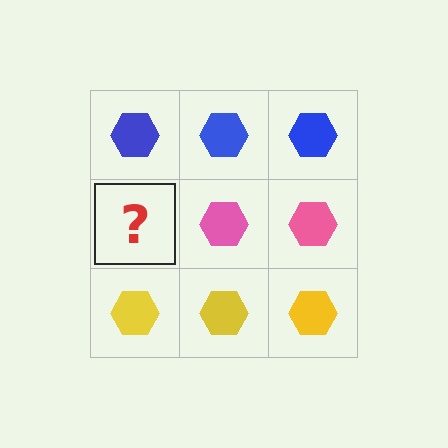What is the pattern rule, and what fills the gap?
The rule is that each row has a consistent color. The gap should be filled with a pink hexagon.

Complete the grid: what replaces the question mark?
The question mark should be replaced with a pink hexagon.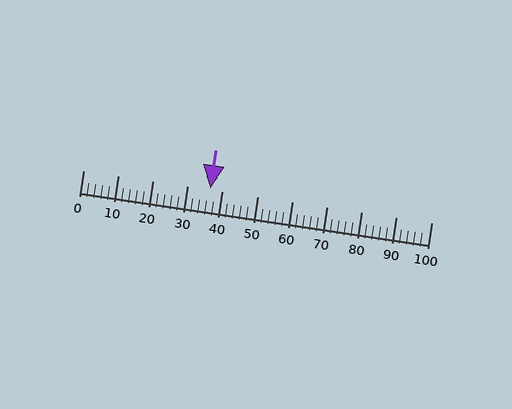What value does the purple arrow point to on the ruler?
The purple arrow points to approximately 36.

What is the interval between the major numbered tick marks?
The major tick marks are spaced 10 units apart.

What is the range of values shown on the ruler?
The ruler shows values from 0 to 100.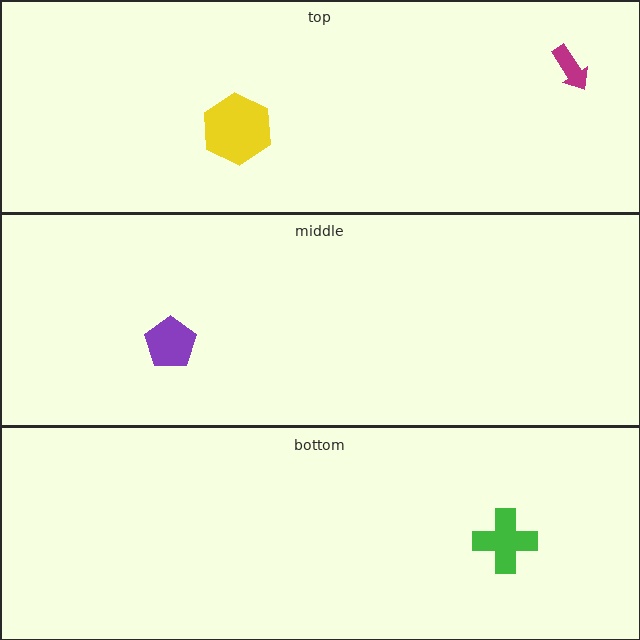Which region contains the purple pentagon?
The middle region.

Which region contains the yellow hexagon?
The top region.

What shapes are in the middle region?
The purple pentagon.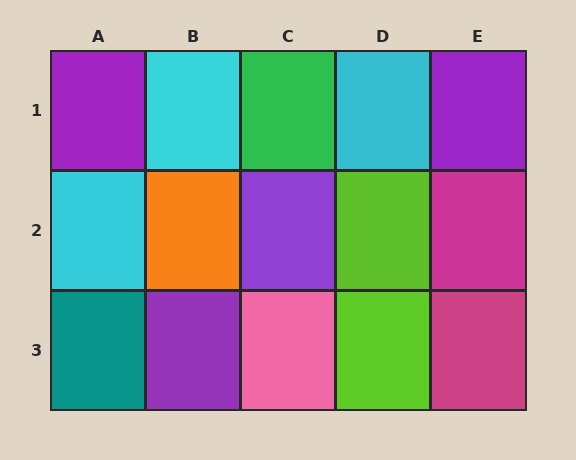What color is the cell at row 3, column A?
Teal.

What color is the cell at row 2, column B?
Orange.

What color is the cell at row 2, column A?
Cyan.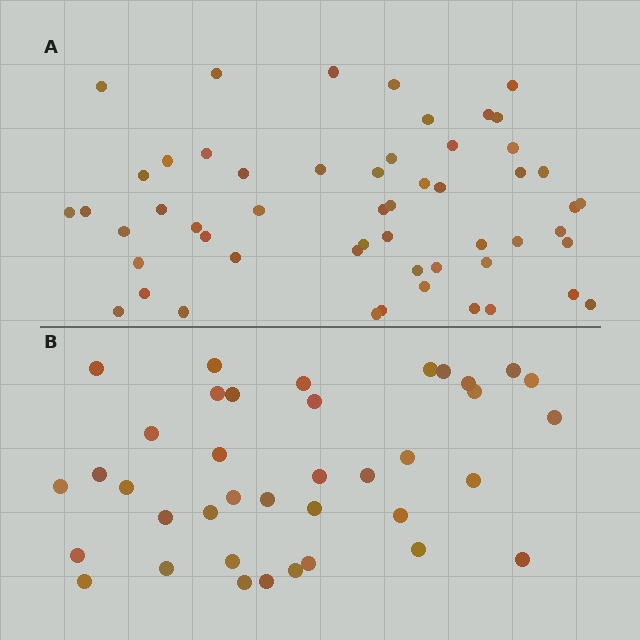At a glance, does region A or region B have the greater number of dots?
Region A (the top region) has more dots.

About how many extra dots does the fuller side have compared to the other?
Region A has approximately 15 more dots than region B.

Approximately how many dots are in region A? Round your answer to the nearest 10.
About 50 dots. (The exact count is 54, which rounds to 50.)